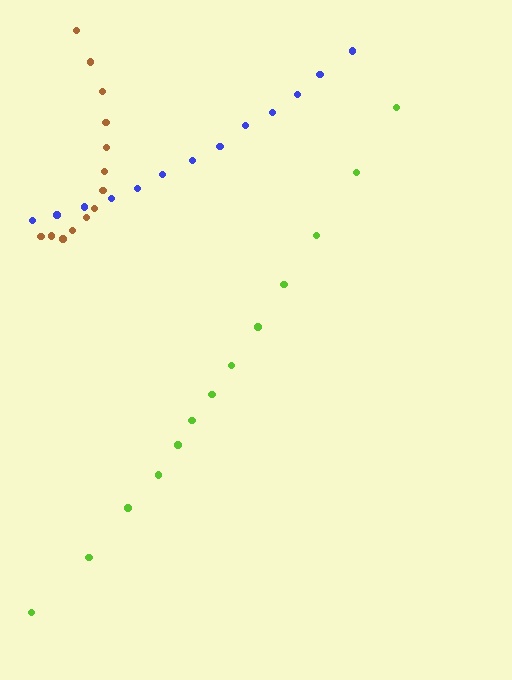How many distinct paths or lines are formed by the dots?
There are 3 distinct paths.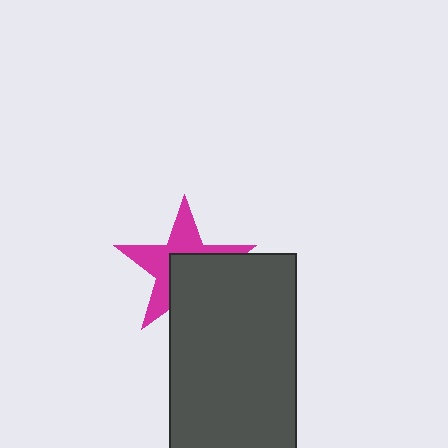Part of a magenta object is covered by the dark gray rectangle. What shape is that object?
It is a star.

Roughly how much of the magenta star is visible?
About half of it is visible (roughly 53%).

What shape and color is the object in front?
The object in front is a dark gray rectangle.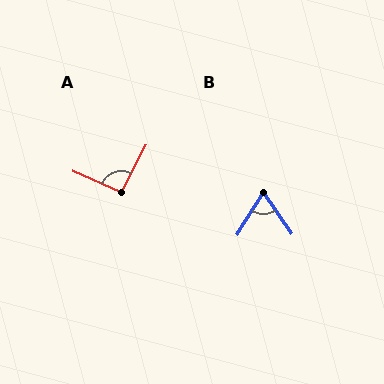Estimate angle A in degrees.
Approximately 93 degrees.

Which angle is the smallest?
B, at approximately 65 degrees.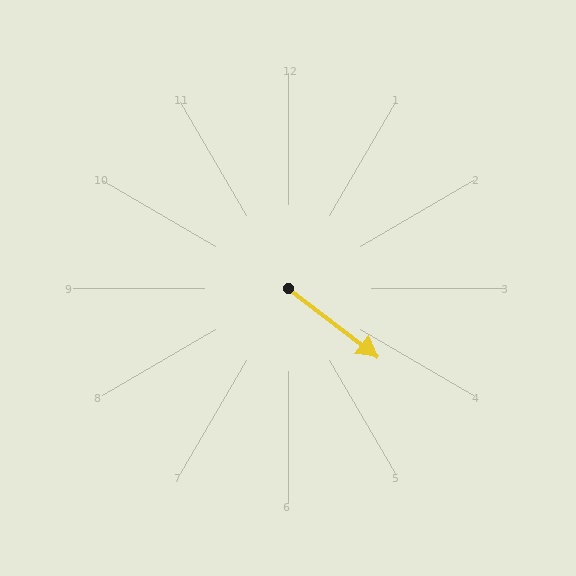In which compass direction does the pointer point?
Southeast.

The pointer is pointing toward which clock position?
Roughly 4 o'clock.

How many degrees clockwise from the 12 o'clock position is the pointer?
Approximately 127 degrees.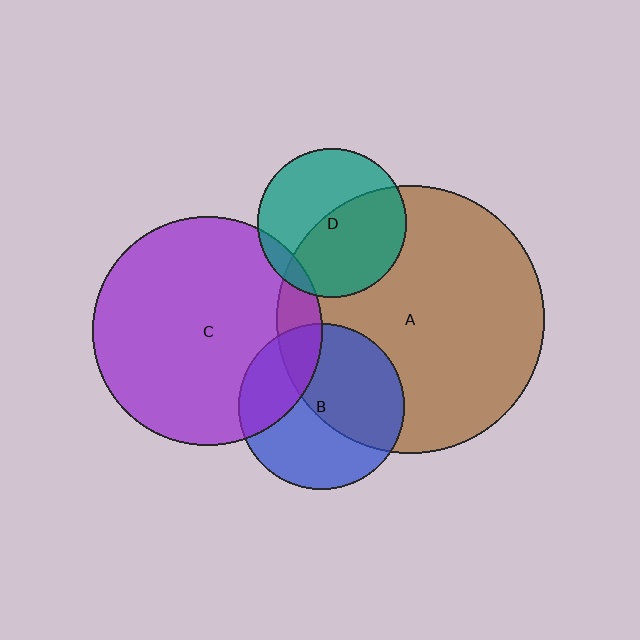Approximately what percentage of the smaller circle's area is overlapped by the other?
Approximately 50%.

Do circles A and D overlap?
Yes.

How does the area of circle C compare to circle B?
Approximately 1.9 times.